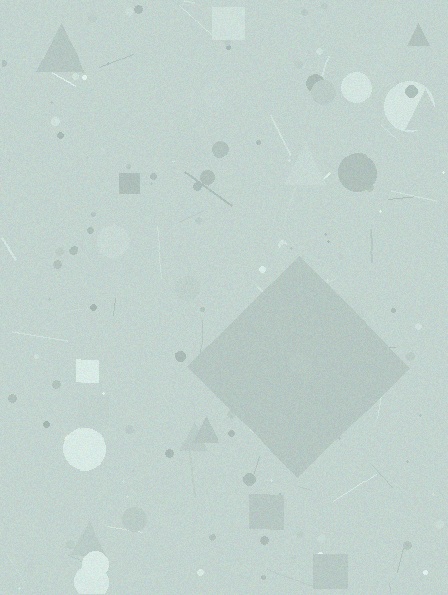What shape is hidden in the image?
A diamond is hidden in the image.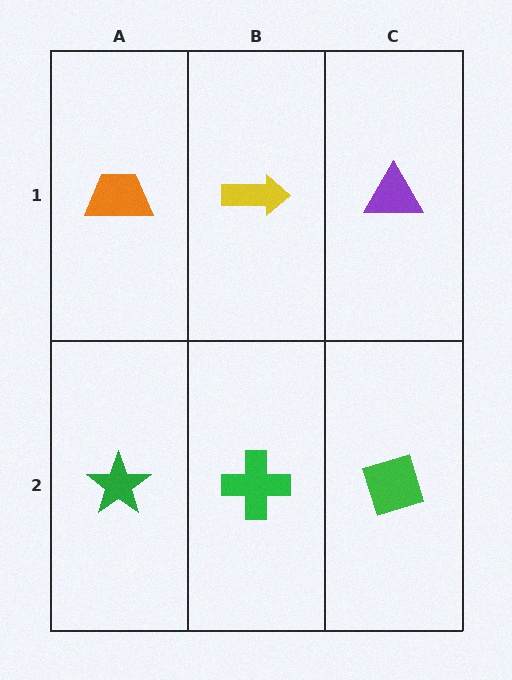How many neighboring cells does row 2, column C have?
2.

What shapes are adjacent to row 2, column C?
A purple triangle (row 1, column C), a green cross (row 2, column B).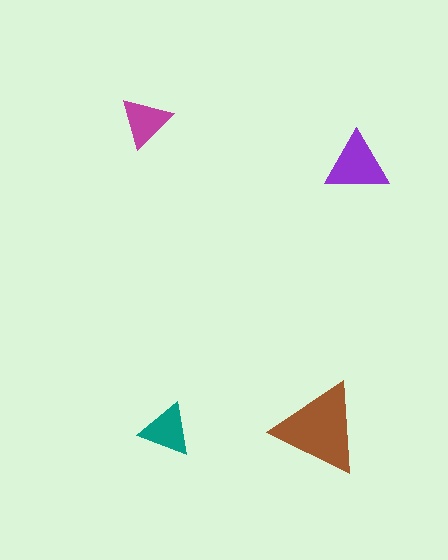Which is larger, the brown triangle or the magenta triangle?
The brown one.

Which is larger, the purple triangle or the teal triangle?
The purple one.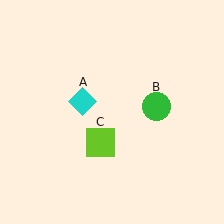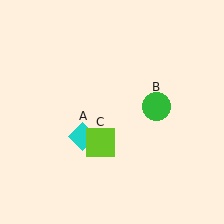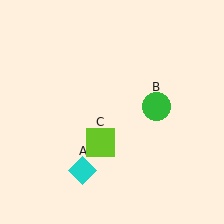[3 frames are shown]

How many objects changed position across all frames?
1 object changed position: cyan diamond (object A).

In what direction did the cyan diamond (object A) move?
The cyan diamond (object A) moved down.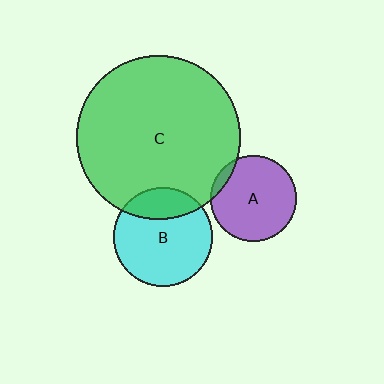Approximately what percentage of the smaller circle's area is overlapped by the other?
Approximately 25%.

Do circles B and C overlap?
Yes.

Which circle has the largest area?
Circle C (green).